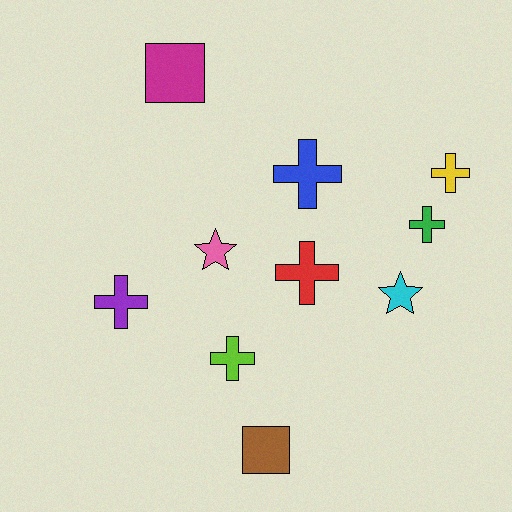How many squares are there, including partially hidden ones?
There are 2 squares.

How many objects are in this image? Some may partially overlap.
There are 10 objects.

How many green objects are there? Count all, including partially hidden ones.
There is 1 green object.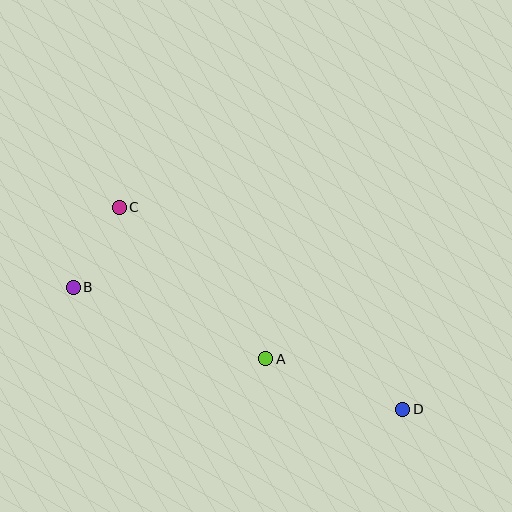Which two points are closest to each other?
Points B and C are closest to each other.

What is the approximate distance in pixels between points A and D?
The distance between A and D is approximately 146 pixels.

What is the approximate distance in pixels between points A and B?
The distance between A and B is approximately 205 pixels.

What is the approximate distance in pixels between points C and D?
The distance between C and D is approximately 348 pixels.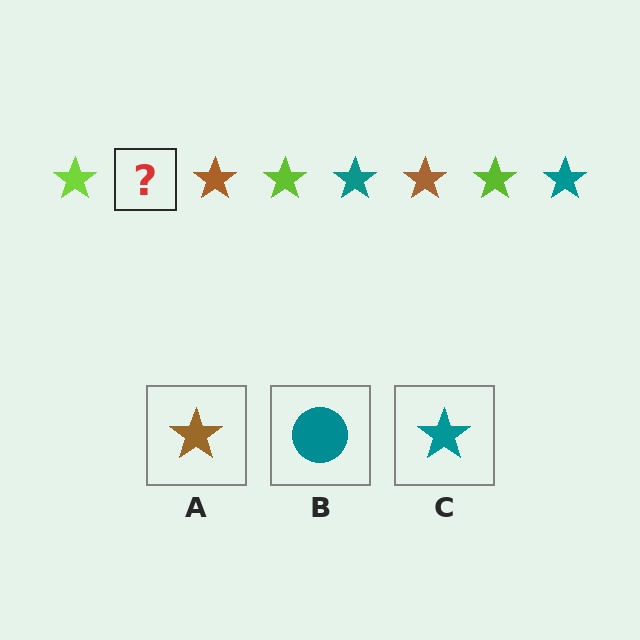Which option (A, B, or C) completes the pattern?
C.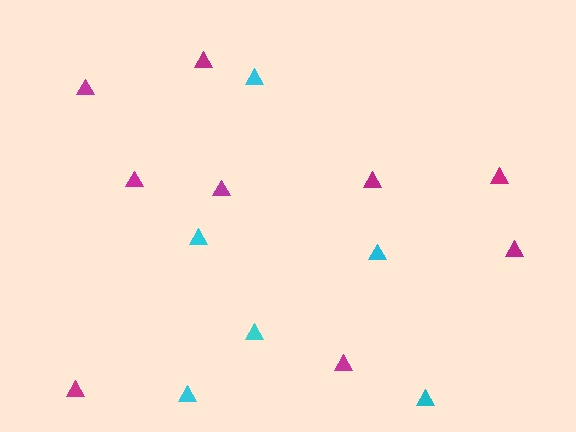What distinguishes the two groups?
There are 2 groups: one group of magenta triangles (9) and one group of cyan triangles (6).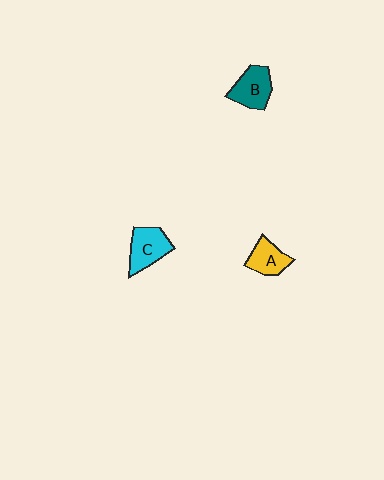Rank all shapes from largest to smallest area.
From largest to smallest: C (cyan), B (teal), A (yellow).